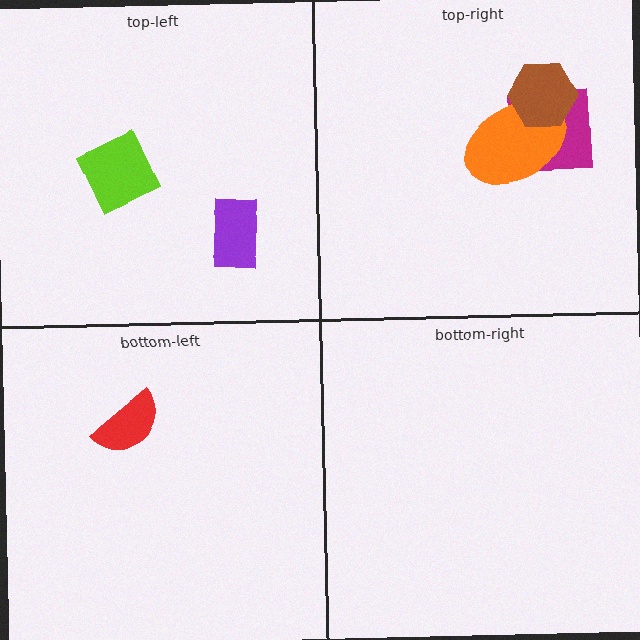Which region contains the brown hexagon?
The top-right region.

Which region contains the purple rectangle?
The top-left region.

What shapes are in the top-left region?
The lime diamond, the purple rectangle.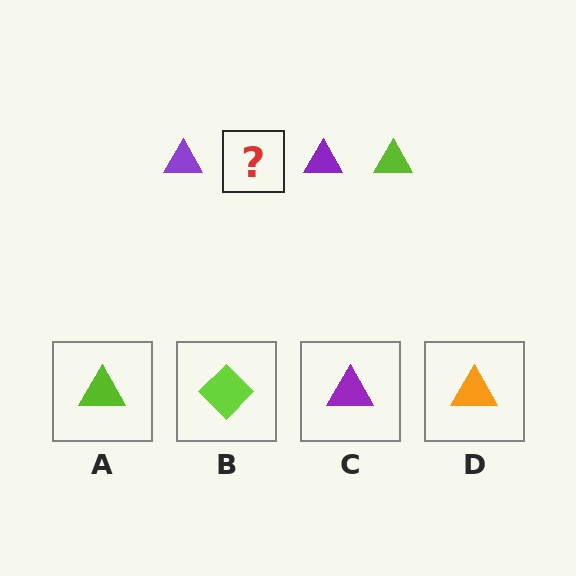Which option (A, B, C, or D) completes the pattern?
A.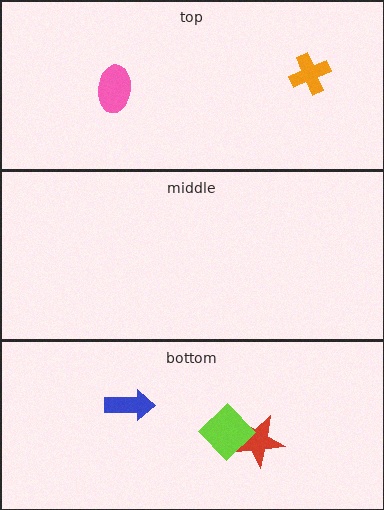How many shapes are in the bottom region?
3.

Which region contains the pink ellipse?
The top region.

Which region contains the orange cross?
The top region.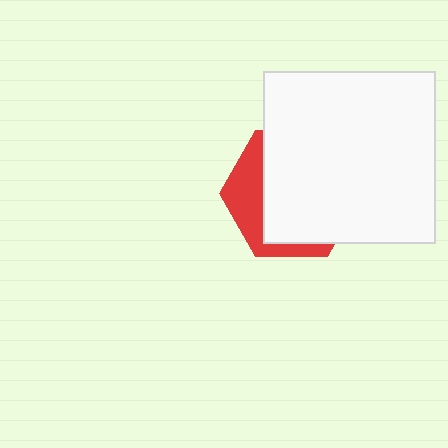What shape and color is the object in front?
The object in front is a white square.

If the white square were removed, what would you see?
You would see the complete red hexagon.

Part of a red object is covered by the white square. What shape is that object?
It is a hexagon.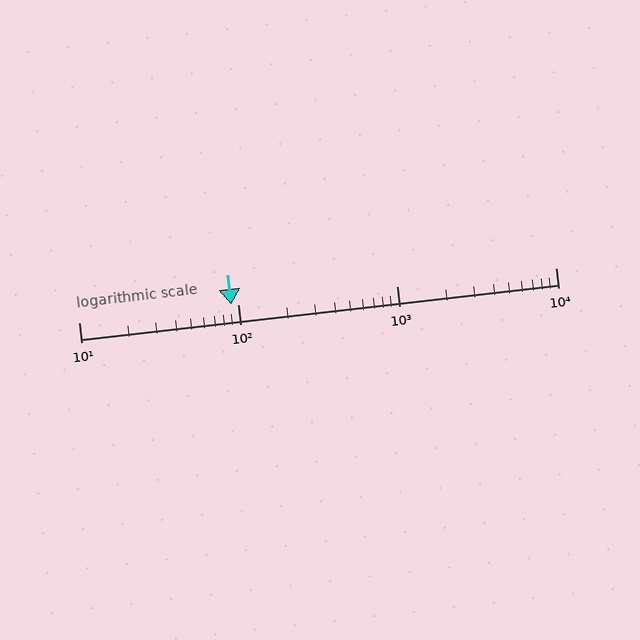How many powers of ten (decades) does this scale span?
The scale spans 3 decades, from 10 to 10000.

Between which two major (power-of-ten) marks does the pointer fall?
The pointer is between 10 and 100.